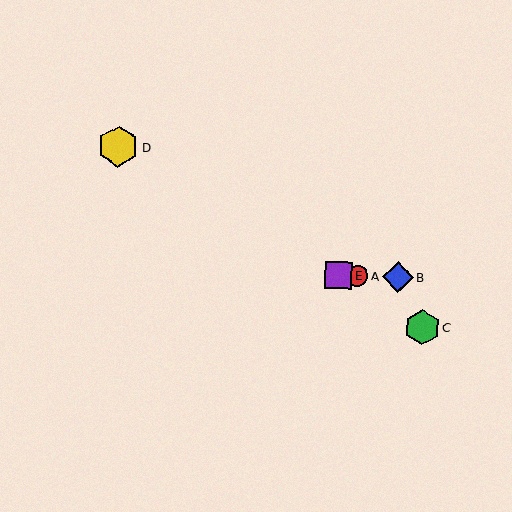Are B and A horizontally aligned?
Yes, both are at y≈277.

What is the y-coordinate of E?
Object E is at y≈275.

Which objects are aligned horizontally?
Objects A, B, E are aligned horizontally.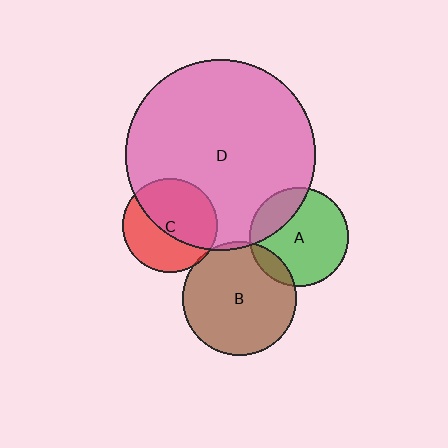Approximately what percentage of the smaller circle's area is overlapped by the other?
Approximately 5%.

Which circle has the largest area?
Circle D (pink).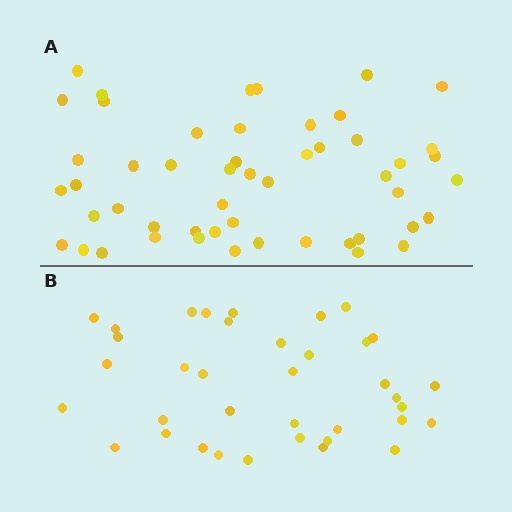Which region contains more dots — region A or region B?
Region A (the top region) has more dots.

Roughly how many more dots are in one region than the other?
Region A has approximately 15 more dots than region B.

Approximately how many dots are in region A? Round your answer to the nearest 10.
About 50 dots. (The exact count is 51, which rounds to 50.)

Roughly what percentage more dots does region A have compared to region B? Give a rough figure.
About 40% more.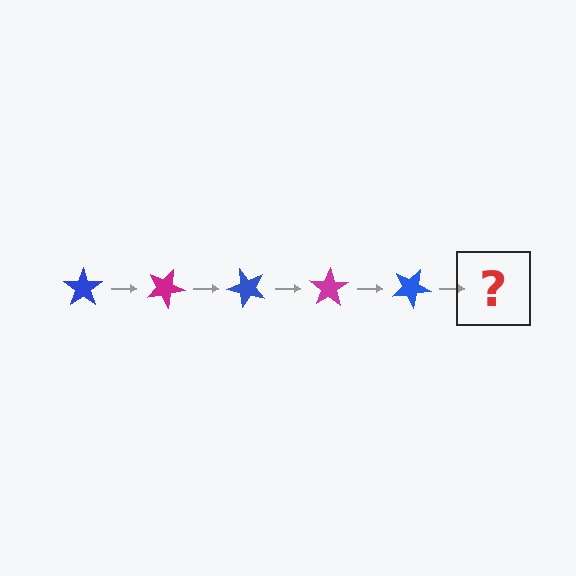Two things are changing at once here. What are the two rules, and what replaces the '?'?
The two rules are that it rotates 25 degrees each step and the color cycles through blue and magenta. The '?' should be a magenta star, rotated 125 degrees from the start.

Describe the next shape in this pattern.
It should be a magenta star, rotated 125 degrees from the start.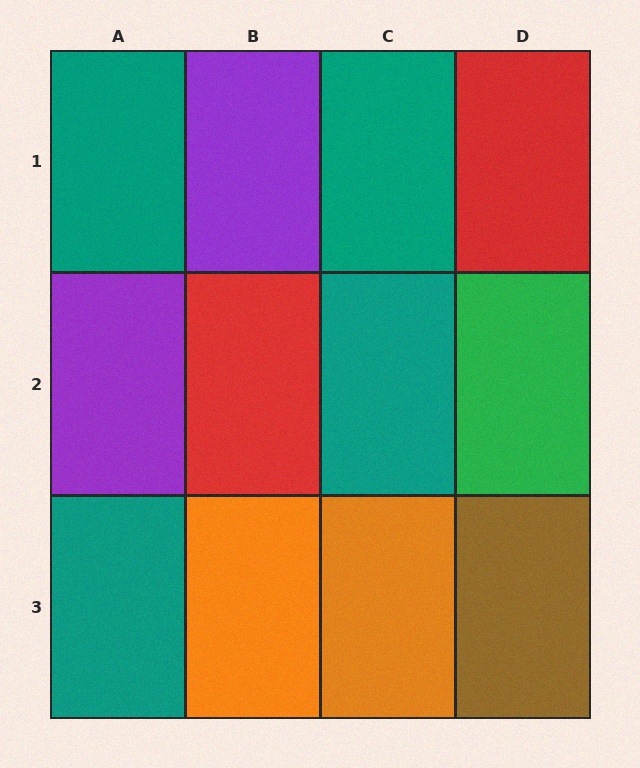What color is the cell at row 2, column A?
Purple.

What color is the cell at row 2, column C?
Teal.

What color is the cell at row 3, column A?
Teal.